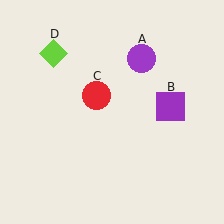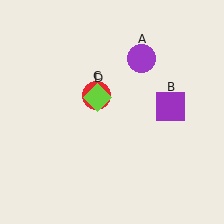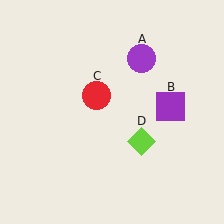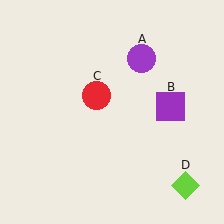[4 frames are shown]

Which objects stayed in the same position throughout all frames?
Purple circle (object A) and purple square (object B) and red circle (object C) remained stationary.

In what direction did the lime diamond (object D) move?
The lime diamond (object D) moved down and to the right.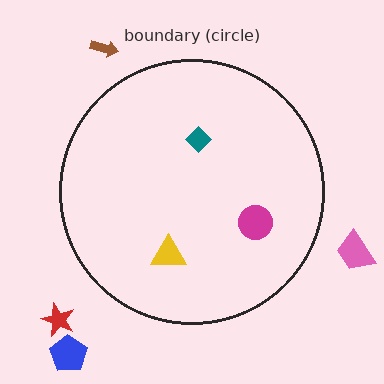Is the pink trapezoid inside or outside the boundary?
Outside.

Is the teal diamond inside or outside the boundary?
Inside.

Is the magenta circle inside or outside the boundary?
Inside.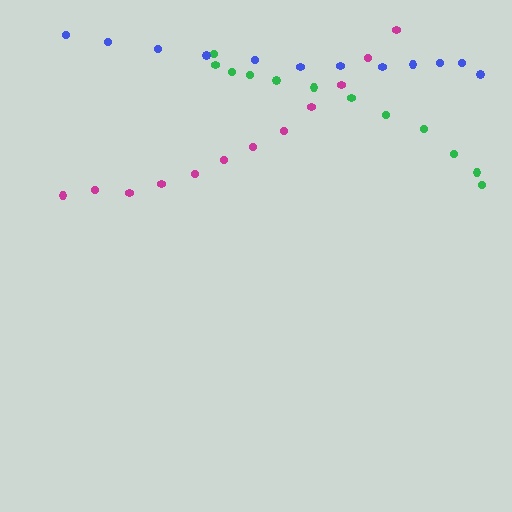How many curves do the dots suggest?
There are 3 distinct paths.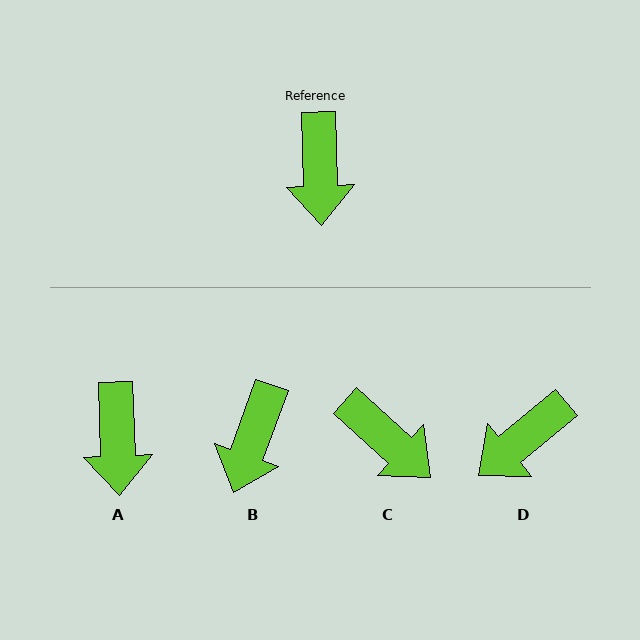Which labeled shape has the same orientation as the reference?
A.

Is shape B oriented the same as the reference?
No, it is off by about 22 degrees.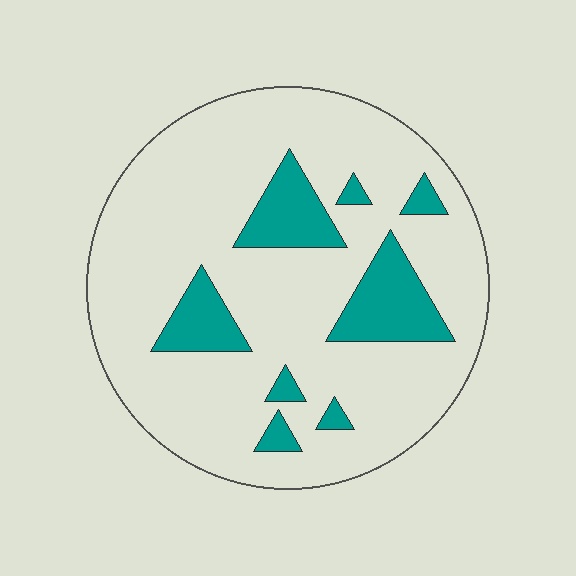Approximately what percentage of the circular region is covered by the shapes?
Approximately 15%.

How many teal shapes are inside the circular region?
8.